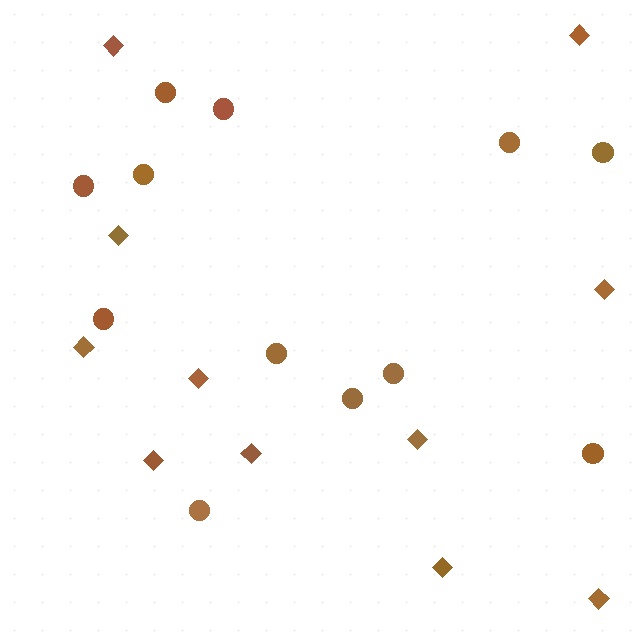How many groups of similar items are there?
There are 2 groups: one group of circles (12) and one group of diamonds (11).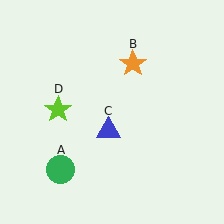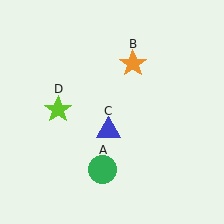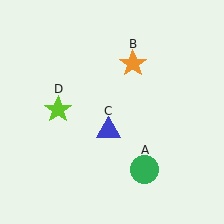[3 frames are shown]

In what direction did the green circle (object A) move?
The green circle (object A) moved right.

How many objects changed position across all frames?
1 object changed position: green circle (object A).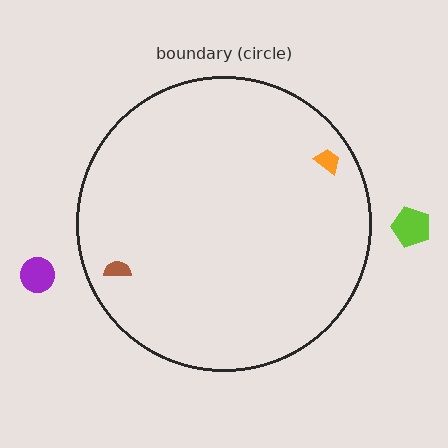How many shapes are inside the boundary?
2 inside, 2 outside.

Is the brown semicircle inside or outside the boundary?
Inside.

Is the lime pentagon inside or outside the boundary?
Outside.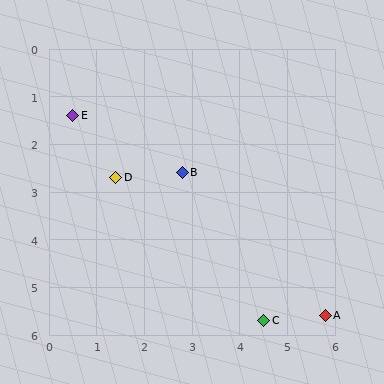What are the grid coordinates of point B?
Point B is at approximately (2.8, 2.6).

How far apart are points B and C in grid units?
Points B and C are about 3.5 grid units apart.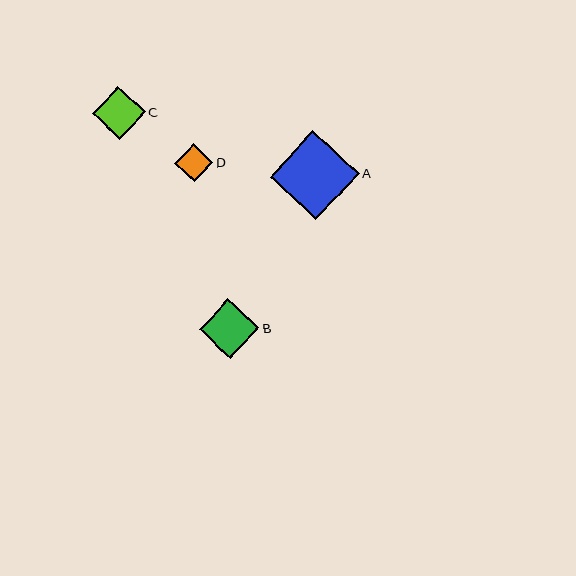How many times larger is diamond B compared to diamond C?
Diamond B is approximately 1.1 times the size of diamond C.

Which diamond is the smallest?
Diamond D is the smallest with a size of approximately 39 pixels.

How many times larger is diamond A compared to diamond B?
Diamond A is approximately 1.5 times the size of diamond B.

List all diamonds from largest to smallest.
From largest to smallest: A, B, C, D.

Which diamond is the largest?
Diamond A is the largest with a size of approximately 89 pixels.